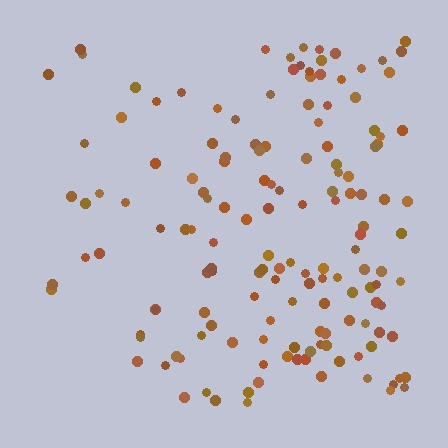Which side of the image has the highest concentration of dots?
The right.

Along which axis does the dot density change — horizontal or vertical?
Horizontal.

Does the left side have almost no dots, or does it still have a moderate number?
Still a moderate number, just noticeably fewer than the right.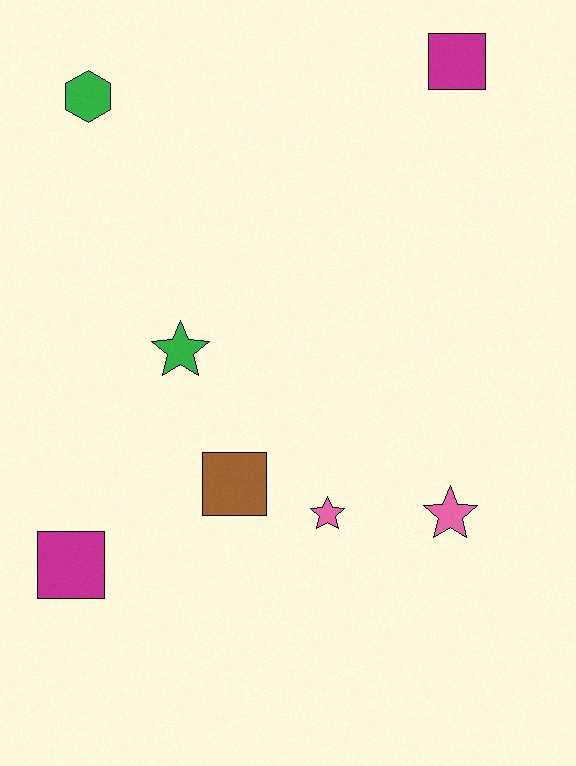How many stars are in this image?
There are 3 stars.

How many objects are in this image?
There are 7 objects.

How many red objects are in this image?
There are no red objects.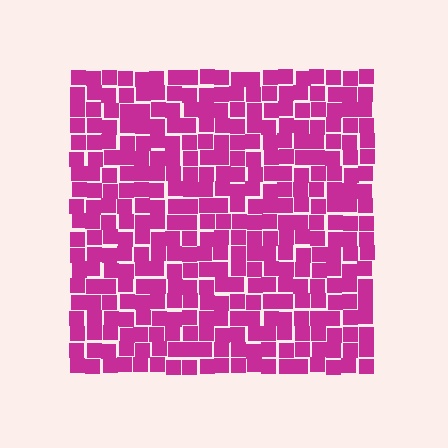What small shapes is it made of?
It is made of small squares.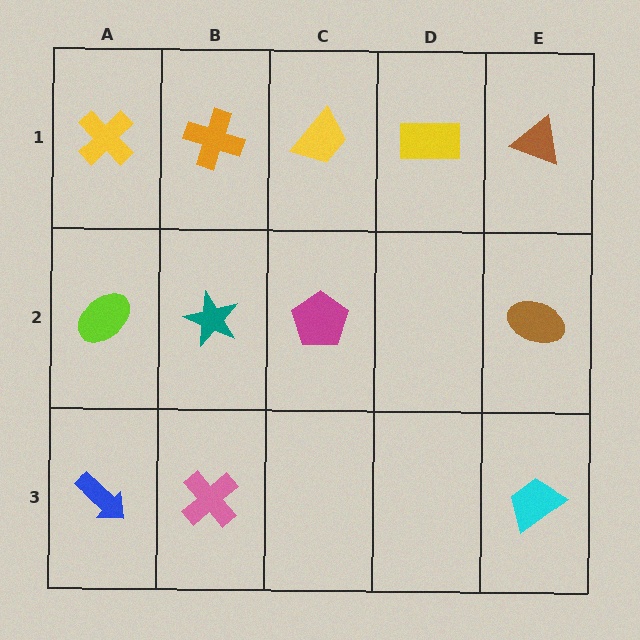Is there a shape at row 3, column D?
No, that cell is empty.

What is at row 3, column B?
A pink cross.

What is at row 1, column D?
A yellow rectangle.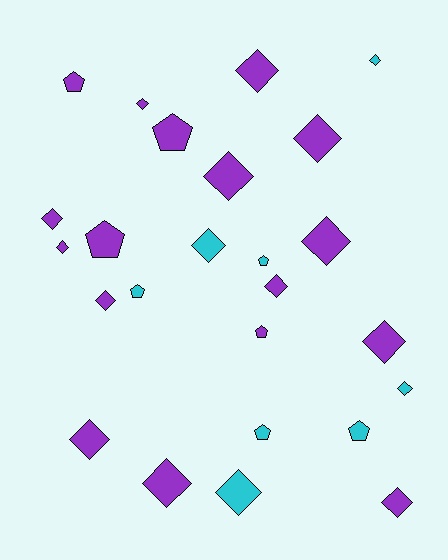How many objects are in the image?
There are 25 objects.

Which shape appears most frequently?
Diamond, with 17 objects.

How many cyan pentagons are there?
There are 4 cyan pentagons.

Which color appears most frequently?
Purple, with 17 objects.